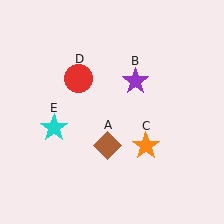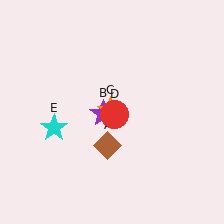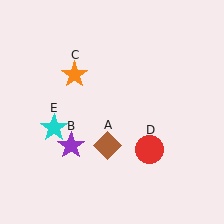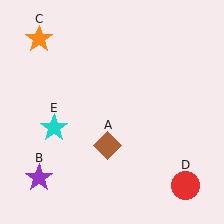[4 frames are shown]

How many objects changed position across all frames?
3 objects changed position: purple star (object B), orange star (object C), red circle (object D).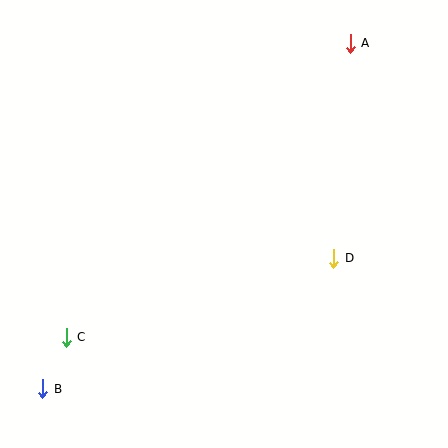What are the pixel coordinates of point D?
Point D is at (334, 258).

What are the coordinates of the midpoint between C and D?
The midpoint between C and D is at (200, 298).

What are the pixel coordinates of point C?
Point C is at (66, 337).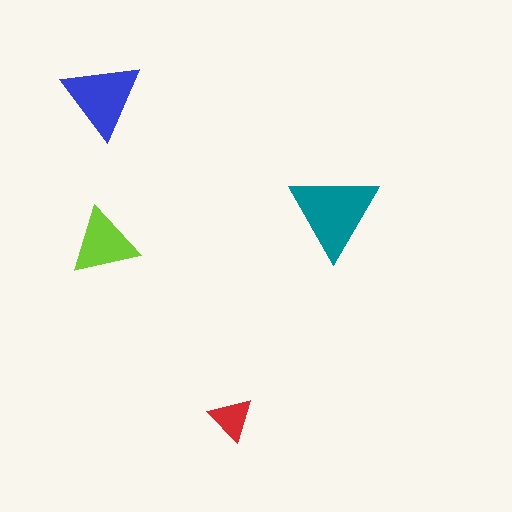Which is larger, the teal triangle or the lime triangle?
The teal one.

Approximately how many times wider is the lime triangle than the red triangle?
About 1.5 times wider.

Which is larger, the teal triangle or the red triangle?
The teal one.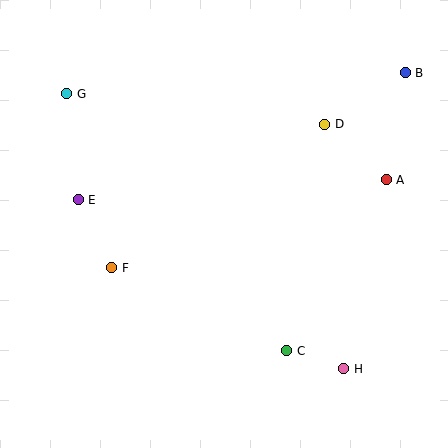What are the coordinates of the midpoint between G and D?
The midpoint between G and D is at (196, 109).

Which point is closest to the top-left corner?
Point G is closest to the top-left corner.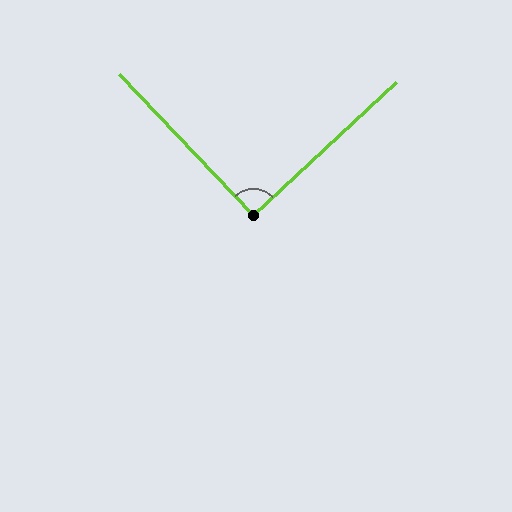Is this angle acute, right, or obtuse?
It is approximately a right angle.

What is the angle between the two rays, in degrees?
Approximately 91 degrees.